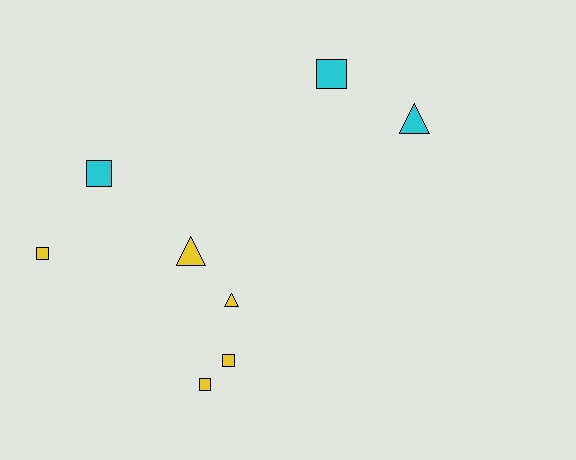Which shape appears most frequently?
Square, with 5 objects.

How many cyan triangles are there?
There is 1 cyan triangle.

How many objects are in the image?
There are 8 objects.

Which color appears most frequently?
Yellow, with 5 objects.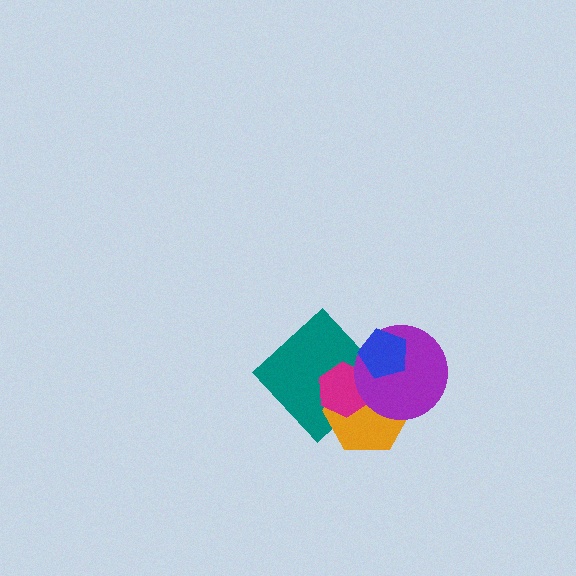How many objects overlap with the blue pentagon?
2 objects overlap with the blue pentagon.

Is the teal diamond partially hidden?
Yes, it is partially covered by another shape.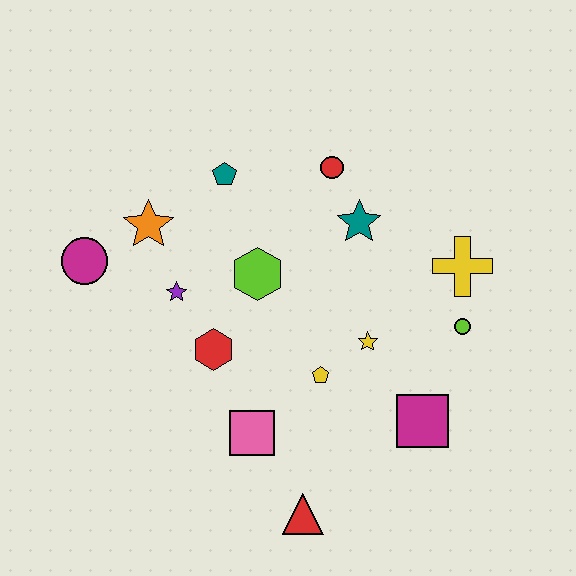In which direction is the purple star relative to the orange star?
The purple star is below the orange star.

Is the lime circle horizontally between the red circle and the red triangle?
No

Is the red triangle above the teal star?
No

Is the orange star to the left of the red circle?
Yes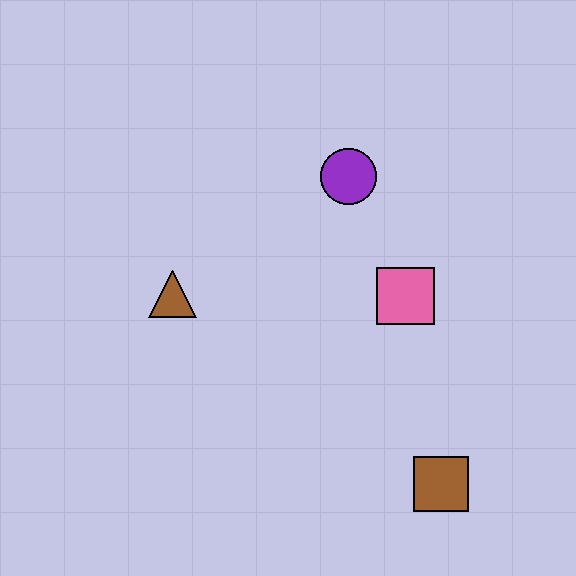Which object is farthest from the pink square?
The brown triangle is farthest from the pink square.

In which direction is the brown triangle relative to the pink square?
The brown triangle is to the left of the pink square.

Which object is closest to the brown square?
The pink square is closest to the brown square.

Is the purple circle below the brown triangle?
No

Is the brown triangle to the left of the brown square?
Yes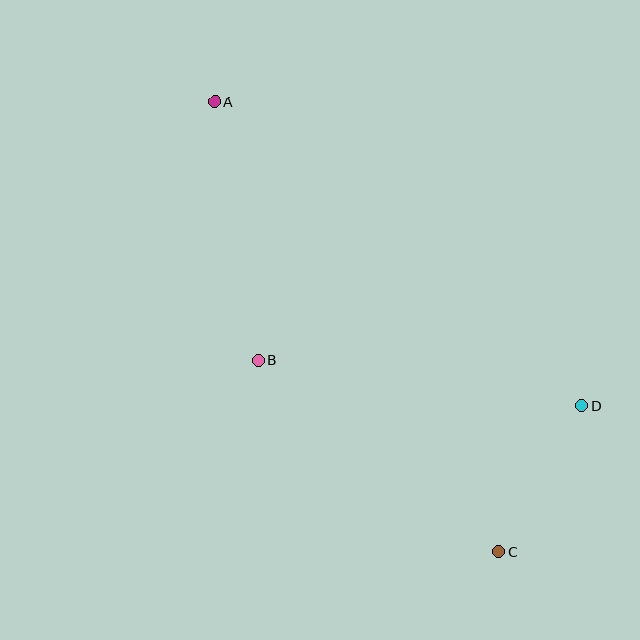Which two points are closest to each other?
Points C and D are closest to each other.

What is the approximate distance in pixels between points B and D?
The distance between B and D is approximately 327 pixels.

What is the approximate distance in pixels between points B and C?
The distance between B and C is approximately 308 pixels.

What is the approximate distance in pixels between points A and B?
The distance between A and B is approximately 262 pixels.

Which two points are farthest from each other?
Points A and C are farthest from each other.